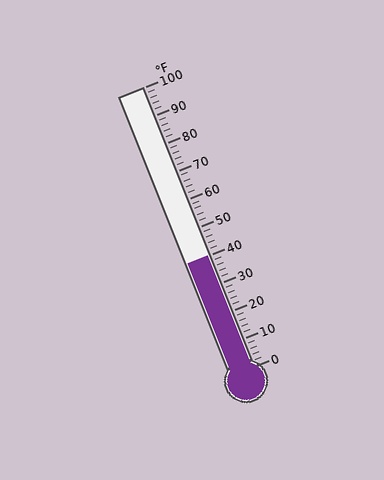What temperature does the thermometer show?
The thermometer shows approximately 40°F.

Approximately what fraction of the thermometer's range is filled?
The thermometer is filled to approximately 40% of its range.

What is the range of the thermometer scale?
The thermometer scale ranges from 0°F to 100°F.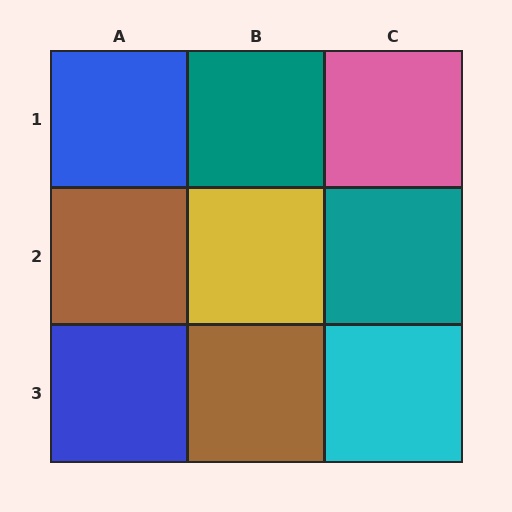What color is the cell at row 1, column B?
Teal.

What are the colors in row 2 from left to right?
Brown, yellow, teal.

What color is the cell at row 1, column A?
Blue.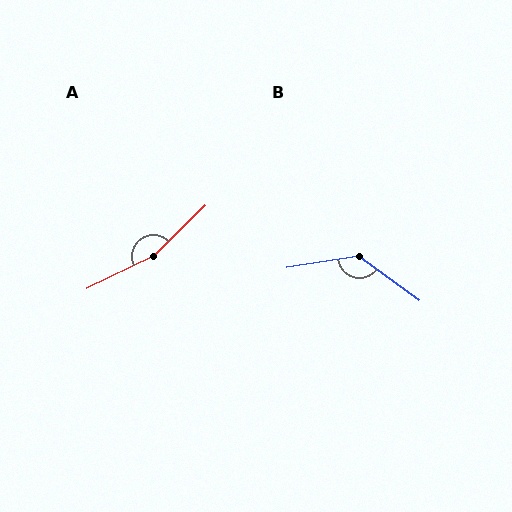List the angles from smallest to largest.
B (134°), A (161°).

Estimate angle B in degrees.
Approximately 134 degrees.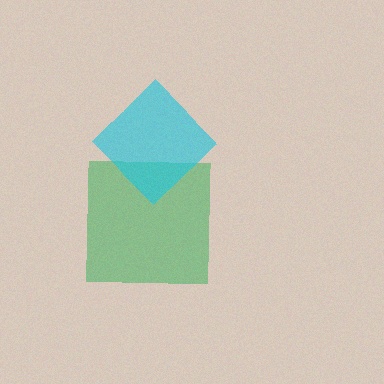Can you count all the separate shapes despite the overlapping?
Yes, there are 2 separate shapes.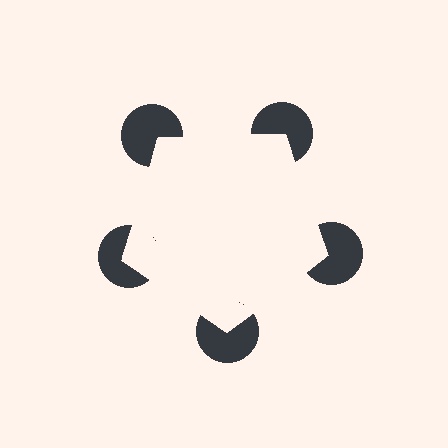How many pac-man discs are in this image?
There are 5 — one at each vertex of the illusory pentagon.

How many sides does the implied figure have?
5 sides.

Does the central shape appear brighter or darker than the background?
It typically appears slightly brighter than the background, even though no actual brightness change is drawn.